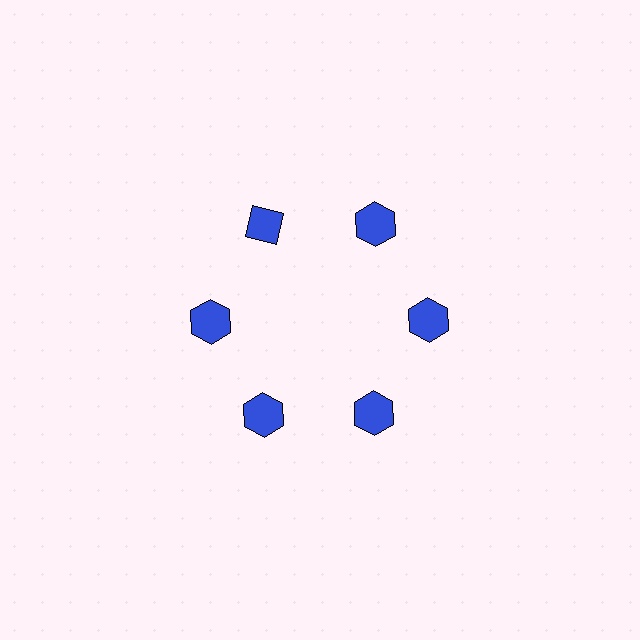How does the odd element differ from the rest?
It has a different shape: diamond instead of hexagon.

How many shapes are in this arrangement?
There are 6 shapes arranged in a ring pattern.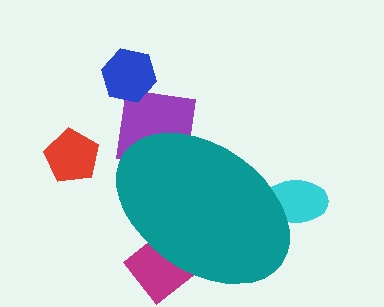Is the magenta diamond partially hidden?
Yes, the magenta diamond is partially hidden behind the teal ellipse.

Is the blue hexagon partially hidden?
No, the blue hexagon is fully visible.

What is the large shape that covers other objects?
A teal ellipse.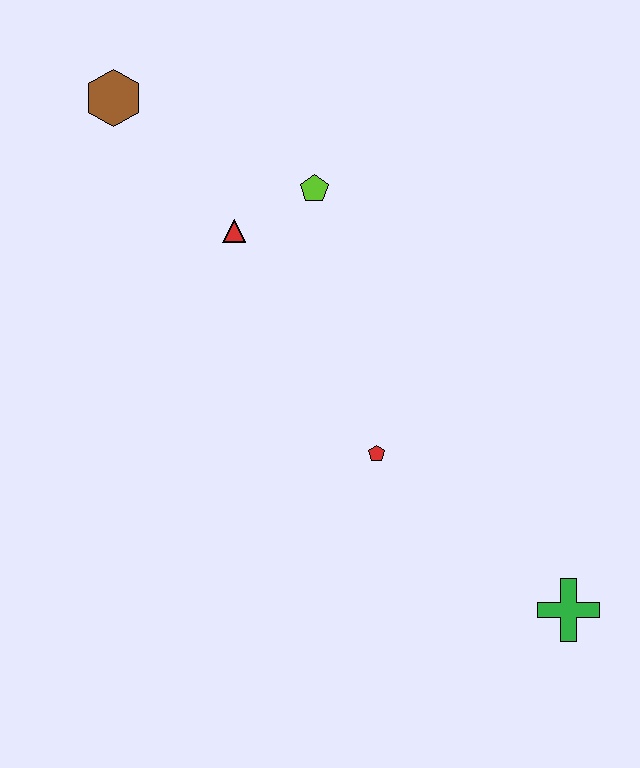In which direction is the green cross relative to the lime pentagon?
The green cross is below the lime pentagon.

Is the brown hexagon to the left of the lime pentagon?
Yes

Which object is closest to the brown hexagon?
The red triangle is closest to the brown hexagon.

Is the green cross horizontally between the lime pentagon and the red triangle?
No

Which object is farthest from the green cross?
The brown hexagon is farthest from the green cross.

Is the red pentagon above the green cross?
Yes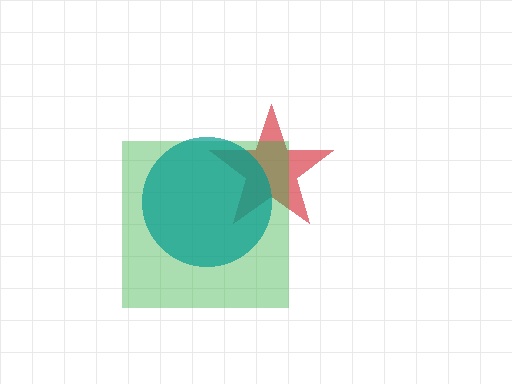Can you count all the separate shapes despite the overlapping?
Yes, there are 3 separate shapes.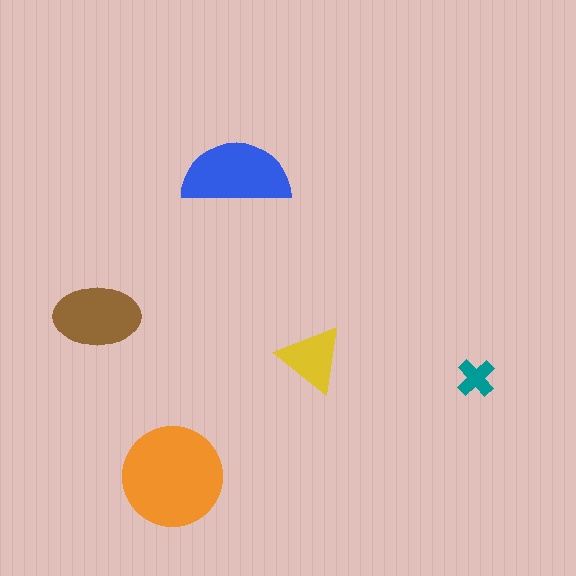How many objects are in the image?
There are 5 objects in the image.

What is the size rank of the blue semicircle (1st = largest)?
2nd.